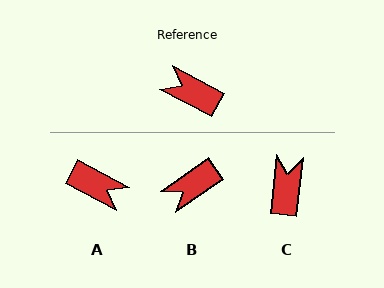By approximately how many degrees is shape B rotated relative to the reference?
Approximately 62 degrees counter-clockwise.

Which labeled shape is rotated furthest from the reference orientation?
A, about 180 degrees away.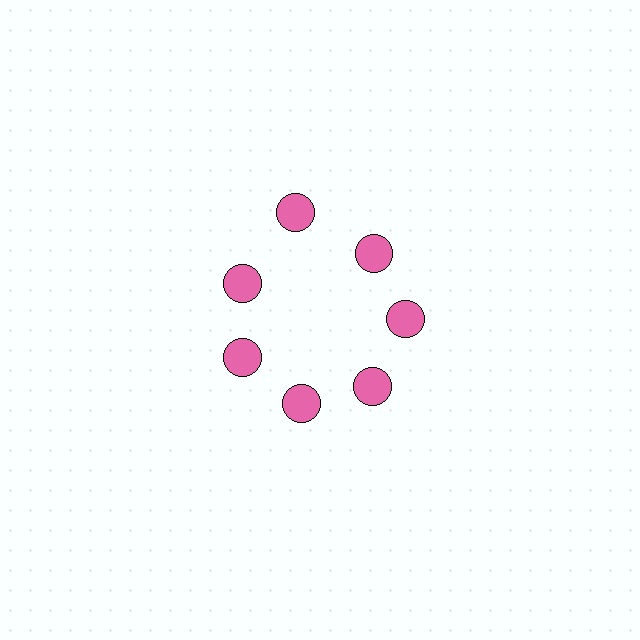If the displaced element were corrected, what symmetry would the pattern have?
It would have 7-fold rotational symmetry — the pattern would map onto itself every 51 degrees.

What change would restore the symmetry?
The symmetry would be restored by moving it inward, back onto the ring so that all 7 circles sit at equal angles and equal distance from the center.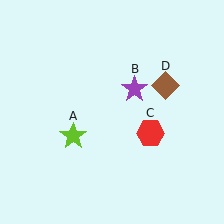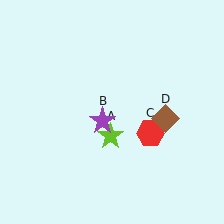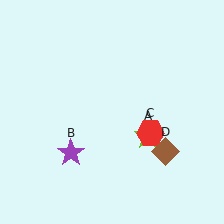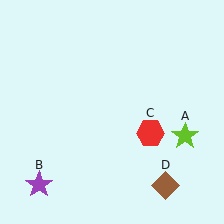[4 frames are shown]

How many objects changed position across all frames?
3 objects changed position: lime star (object A), purple star (object B), brown diamond (object D).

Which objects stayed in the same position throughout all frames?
Red hexagon (object C) remained stationary.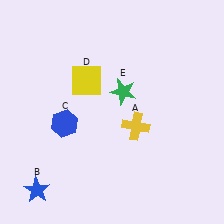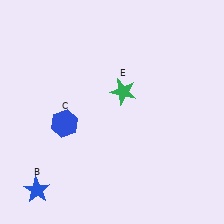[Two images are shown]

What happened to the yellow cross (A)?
The yellow cross (A) was removed in Image 2. It was in the bottom-right area of Image 1.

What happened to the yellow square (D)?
The yellow square (D) was removed in Image 2. It was in the top-left area of Image 1.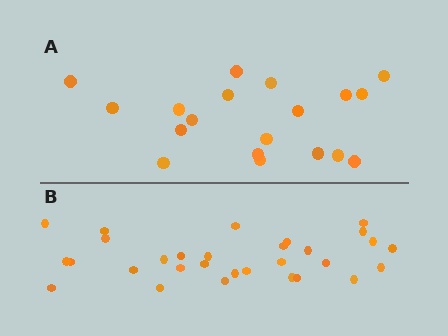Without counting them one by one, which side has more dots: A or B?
Region B (the bottom region) has more dots.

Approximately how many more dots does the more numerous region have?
Region B has roughly 12 or so more dots than region A.